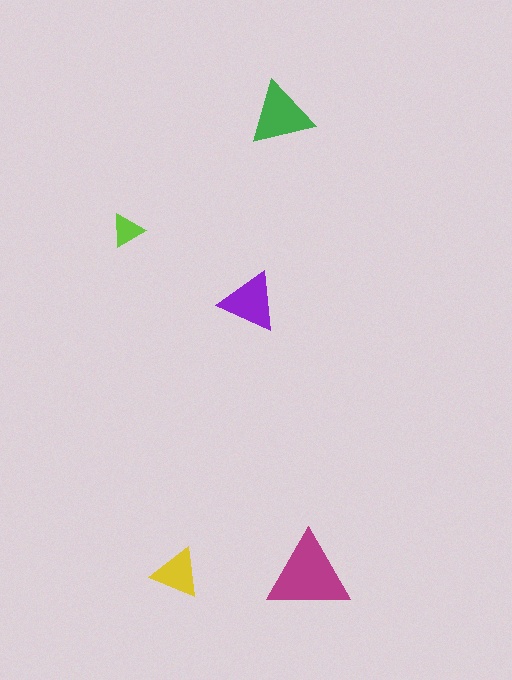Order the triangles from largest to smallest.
the magenta one, the green one, the purple one, the yellow one, the lime one.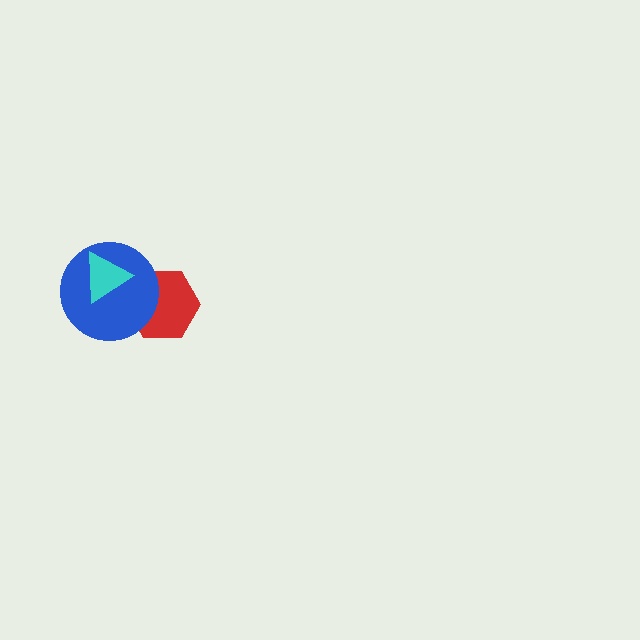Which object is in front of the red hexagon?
The blue circle is in front of the red hexagon.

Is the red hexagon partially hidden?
Yes, it is partially covered by another shape.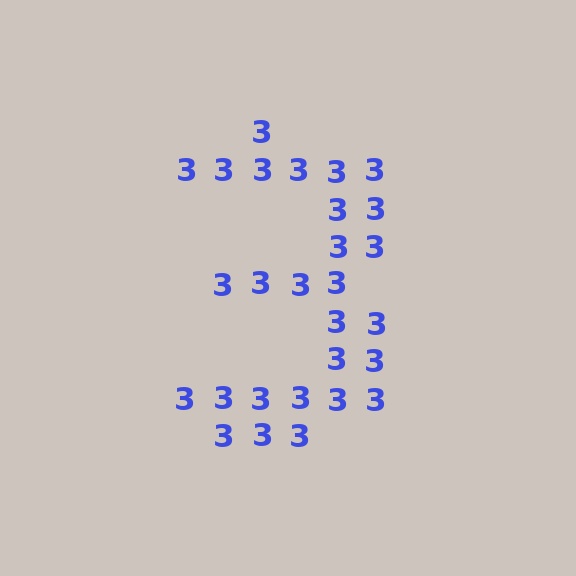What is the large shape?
The large shape is the digit 3.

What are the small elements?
The small elements are digit 3's.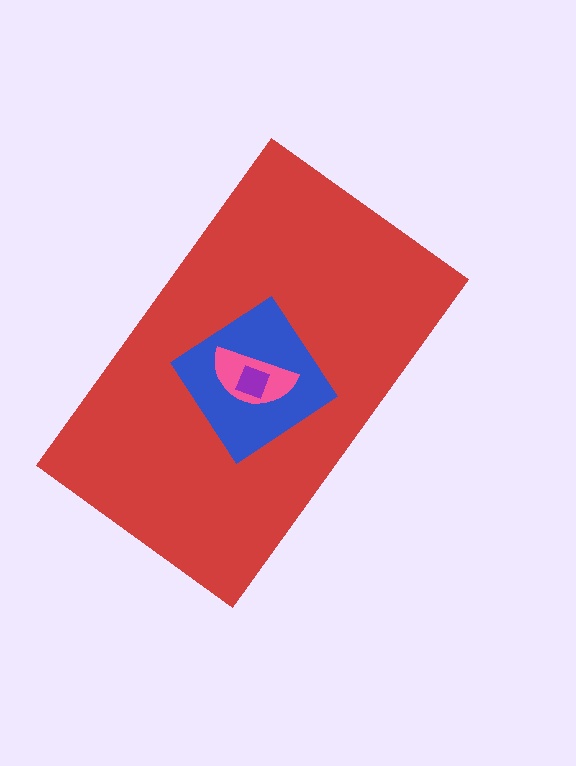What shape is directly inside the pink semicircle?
The purple square.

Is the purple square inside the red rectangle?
Yes.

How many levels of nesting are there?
4.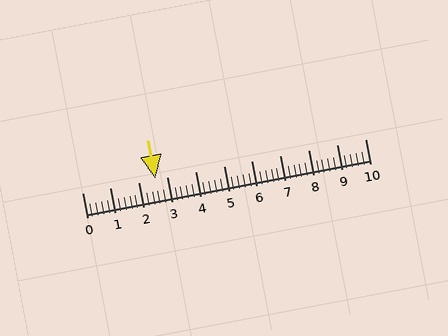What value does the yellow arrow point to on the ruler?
The yellow arrow points to approximately 2.6.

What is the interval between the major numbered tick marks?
The major tick marks are spaced 1 units apart.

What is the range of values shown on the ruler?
The ruler shows values from 0 to 10.